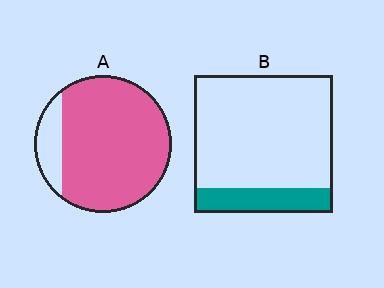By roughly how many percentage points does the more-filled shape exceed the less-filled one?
By roughly 65 percentage points (A over B).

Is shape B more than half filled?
No.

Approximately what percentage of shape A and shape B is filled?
A is approximately 85% and B is approximately 20%.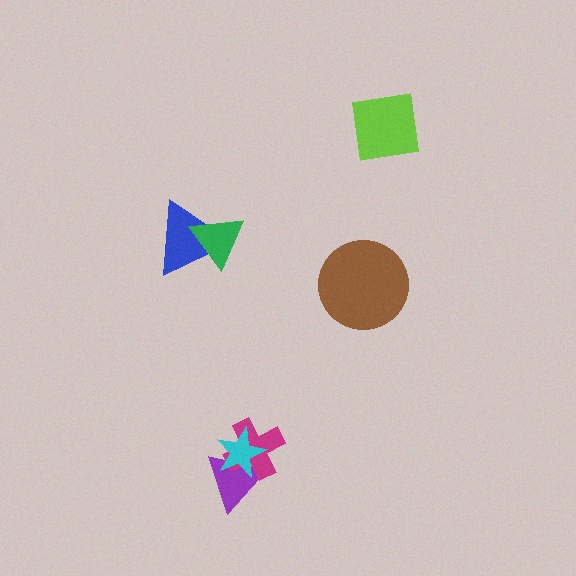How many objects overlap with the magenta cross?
2 objects overlap with the magenta cross.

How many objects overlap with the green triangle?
1 object overlaps with the green triangle.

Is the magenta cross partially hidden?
Yes, it is partially covered by another shape.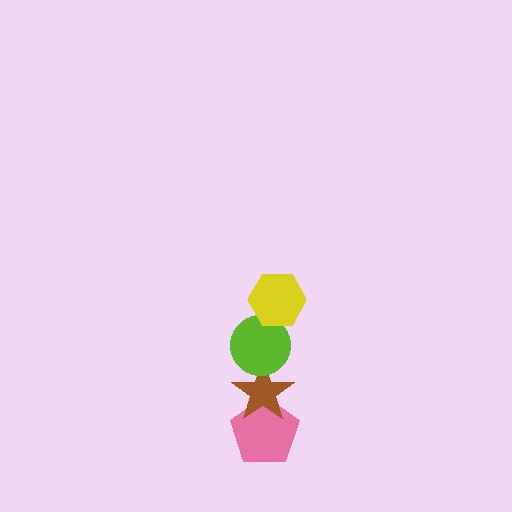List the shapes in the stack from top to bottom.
From top to bottom: the yellow hexagon, the lime circle, the brown star, the pink pentagon.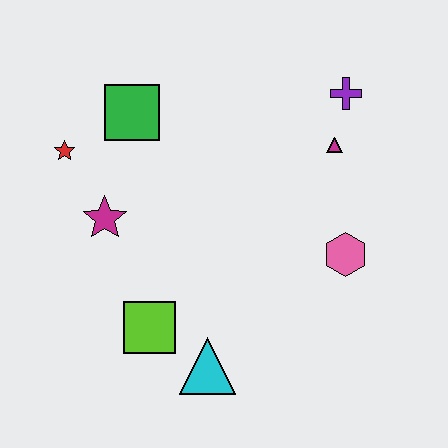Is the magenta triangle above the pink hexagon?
Yes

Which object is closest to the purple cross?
The magenta triangle is closest to the purple cross.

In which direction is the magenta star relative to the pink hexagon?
The magenta star is to the left of the pink hexagon.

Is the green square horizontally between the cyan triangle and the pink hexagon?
No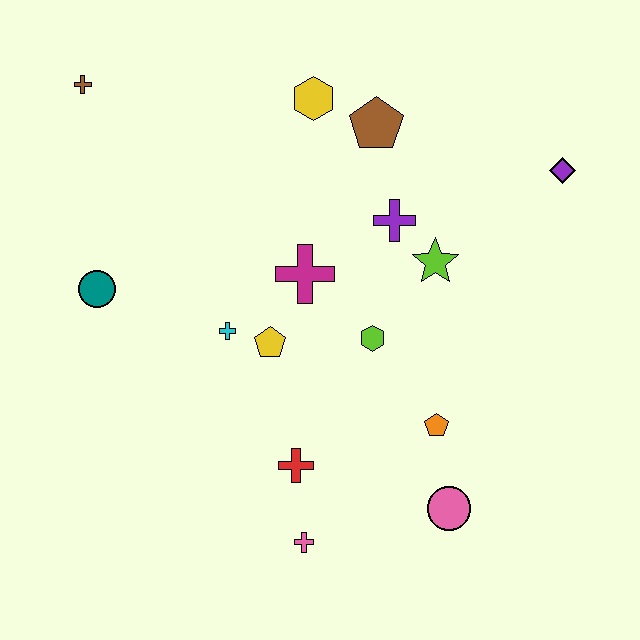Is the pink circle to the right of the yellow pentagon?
Yes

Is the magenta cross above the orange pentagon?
Yes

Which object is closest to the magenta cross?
The yellow pentagon is closest to the magenta cross.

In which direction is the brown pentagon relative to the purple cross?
The brown pentagon is above the purple cross.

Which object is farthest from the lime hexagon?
The brown cross is farthest from the lime hexagon.